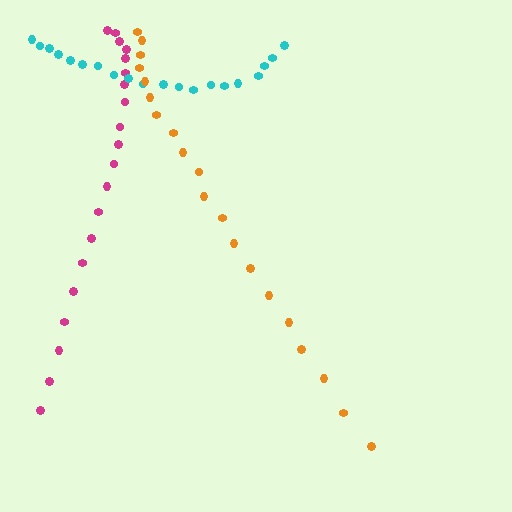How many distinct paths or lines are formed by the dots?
There are 3 distinct paths.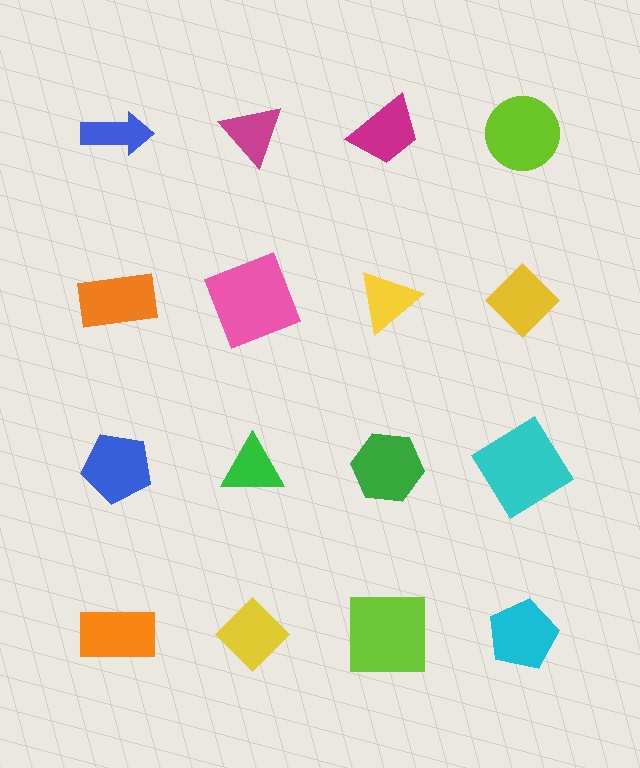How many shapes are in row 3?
4 shapes.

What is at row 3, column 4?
A cyan diamond.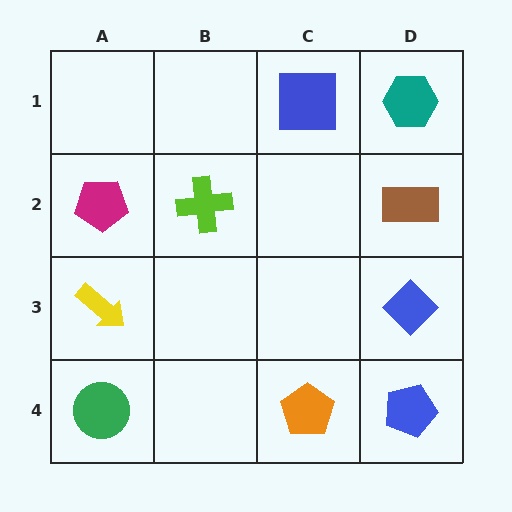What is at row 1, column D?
A teal hexagon.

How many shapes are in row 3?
2 shapes.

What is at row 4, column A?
A green circle.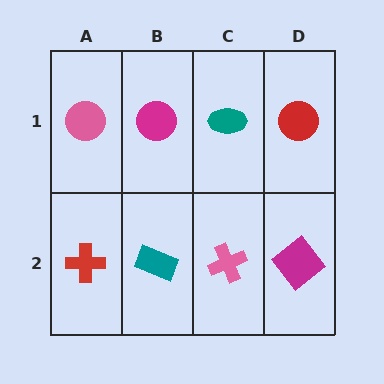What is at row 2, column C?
A pink cross.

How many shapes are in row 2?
4 shapes.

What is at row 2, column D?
A magenta diamond.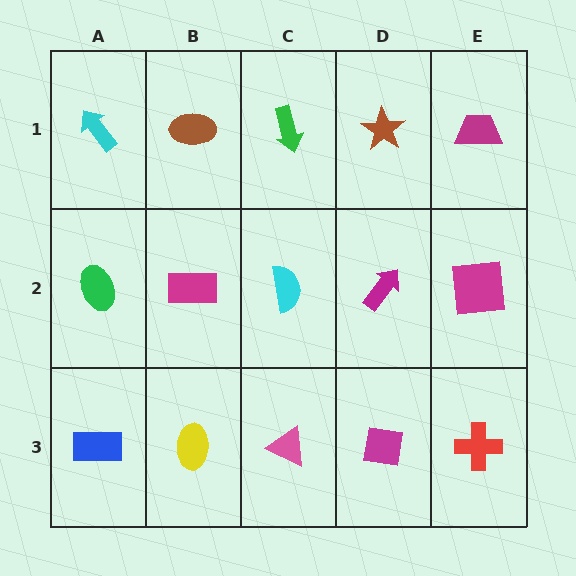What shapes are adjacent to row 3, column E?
A magenta square (row 2, column E), a magenta square (row 3, column D).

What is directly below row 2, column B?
A yellow ellipse.